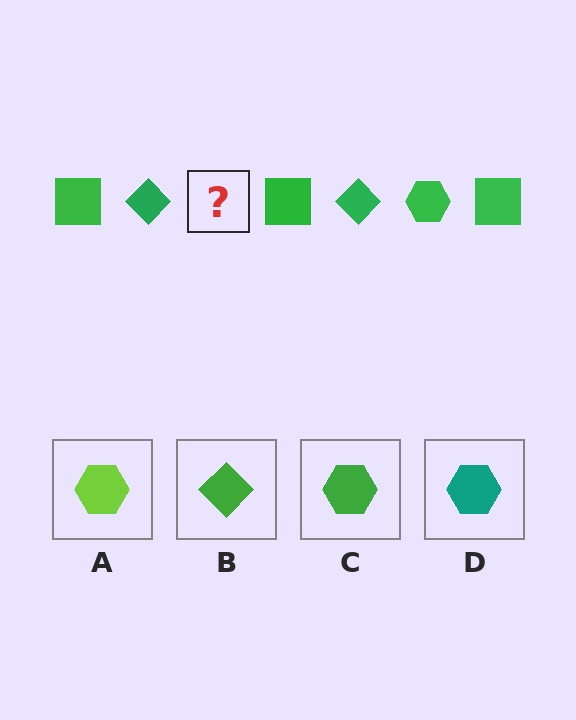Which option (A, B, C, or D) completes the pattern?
C.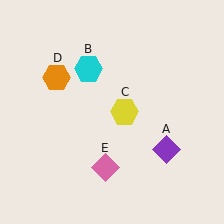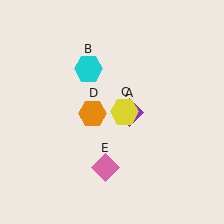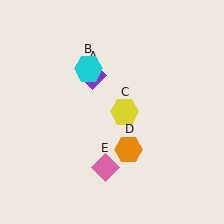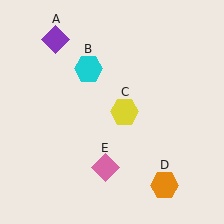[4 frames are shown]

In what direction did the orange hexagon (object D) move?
The orange hexagon (object D) moved down and to the right.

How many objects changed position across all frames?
2 objects changed position: purple diamond (object A), orange hexagon (object D).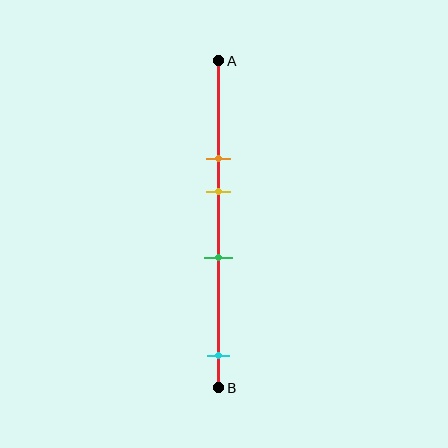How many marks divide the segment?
There are 4 marks dividing the segment.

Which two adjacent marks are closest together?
The orange and yellow marks are the closest adjacent pair.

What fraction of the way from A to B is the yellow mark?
The yellow mark is approximately 40% (0.4) of the way from A to B.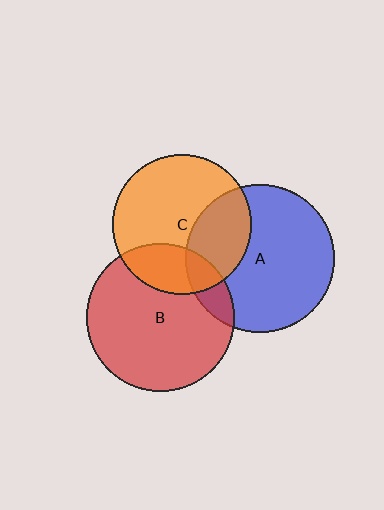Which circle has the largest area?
Circle B (red).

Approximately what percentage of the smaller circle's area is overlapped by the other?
Approximately 10%.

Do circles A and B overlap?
Yes.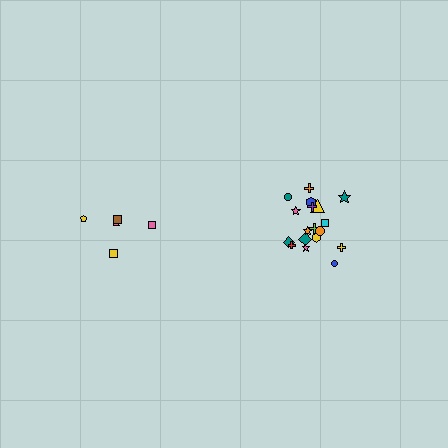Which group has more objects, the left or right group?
The right group.